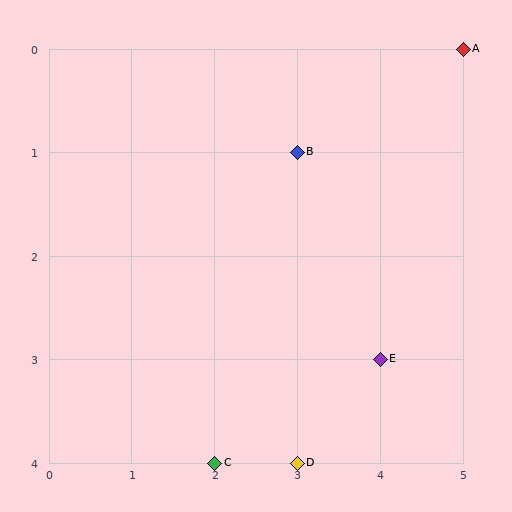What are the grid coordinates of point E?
Point E is at grid coordinates (4, 3).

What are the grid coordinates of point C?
Point C is at grid coordinates (2, 4).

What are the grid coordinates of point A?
Point A is at grid coordinates (5, 0).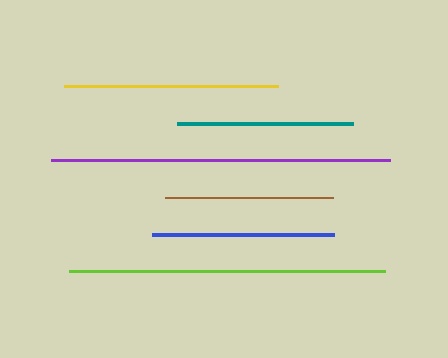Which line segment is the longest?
The purple line is the longest at approximately 339 pixels.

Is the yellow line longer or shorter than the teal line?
The yellow line is longer than the teal line.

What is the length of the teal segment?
The teal segment is approximately 176 pixels long.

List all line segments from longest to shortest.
From longest to shortest: purple, lime, yellow, blue, teal, brown.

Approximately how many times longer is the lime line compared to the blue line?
The lime line is approximately 1.7 times the length of the blue line.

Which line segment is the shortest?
The brown line is the shortest at approximately 167 pixels.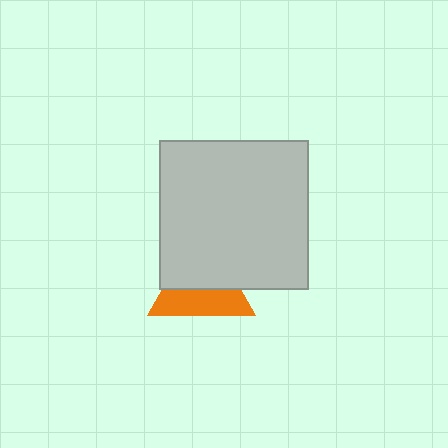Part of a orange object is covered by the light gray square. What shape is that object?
It is a triangle.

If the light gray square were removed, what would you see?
You would see the complete orange triangle.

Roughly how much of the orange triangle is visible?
About half of it is visible (roughly 47%).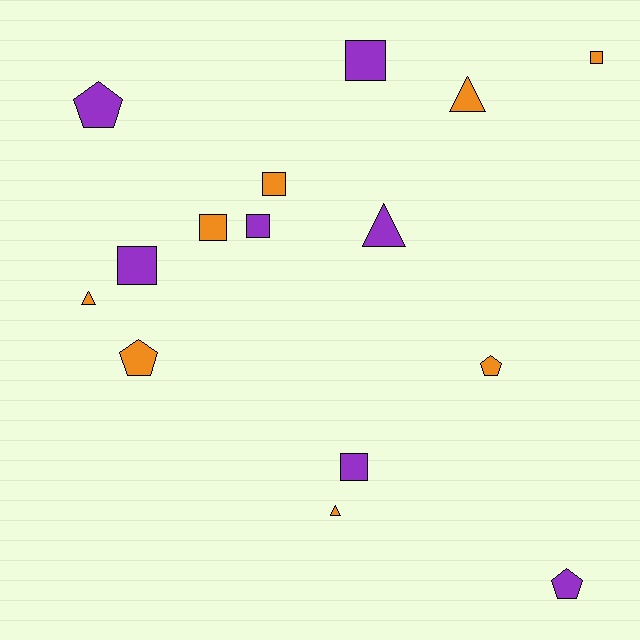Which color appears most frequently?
Orange, with 8 objects.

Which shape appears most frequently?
Square, with 7 objects.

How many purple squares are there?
There are 4 purple squares.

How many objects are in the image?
There are 15 objects.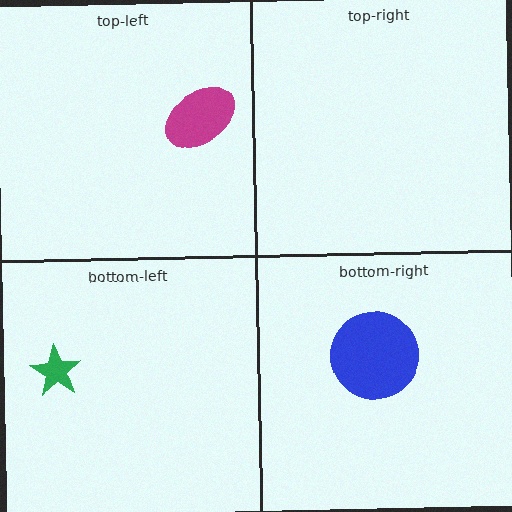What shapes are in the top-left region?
The magenta ellipse.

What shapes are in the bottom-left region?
The green star.